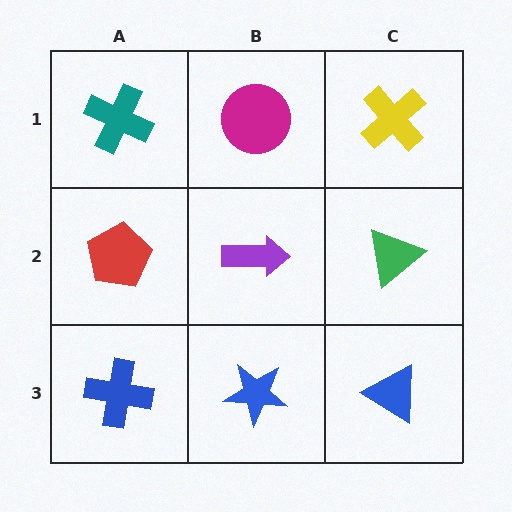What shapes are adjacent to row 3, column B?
A purple arrow (row 2, column B), a blue cross (row 3, column A), a blue triangle (row 3, column C).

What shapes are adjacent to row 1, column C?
A green triangle (row 2, column C), a magenta circle (row 1, column B).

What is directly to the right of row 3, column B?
A blue triangle.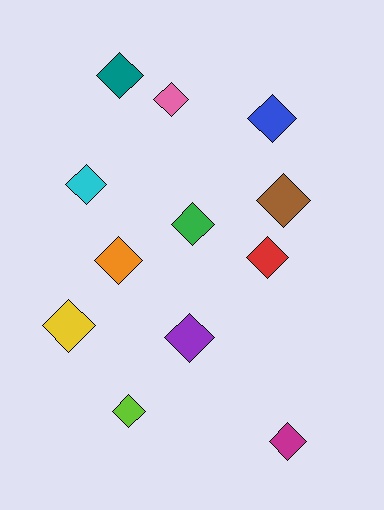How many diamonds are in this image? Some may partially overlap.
There are 12 diamonds.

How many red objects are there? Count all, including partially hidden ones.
There is 1 red object.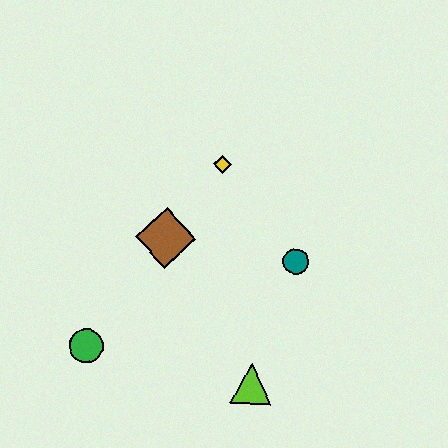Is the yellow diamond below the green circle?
No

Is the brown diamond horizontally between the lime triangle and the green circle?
Yes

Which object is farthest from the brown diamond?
The lime triangle is farthest from the brown diamond.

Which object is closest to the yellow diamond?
The brown diamond is closest to the yellow diamond.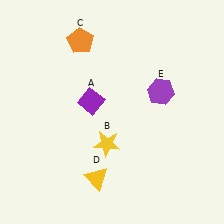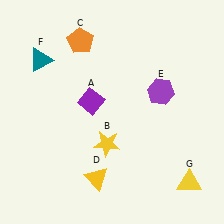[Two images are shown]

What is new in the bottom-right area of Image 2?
A yellow triangle (G) was added in the bottom-right area of Image 2.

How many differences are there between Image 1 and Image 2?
There are 2 differences between the two images.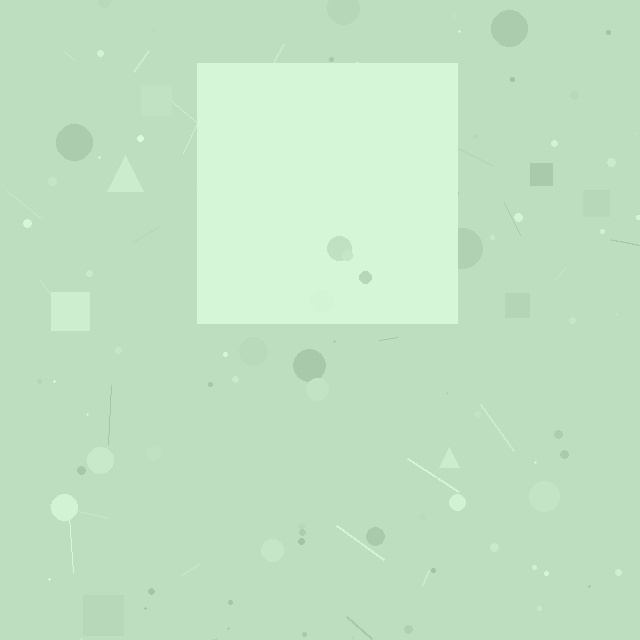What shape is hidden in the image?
A square is hidden in the image.